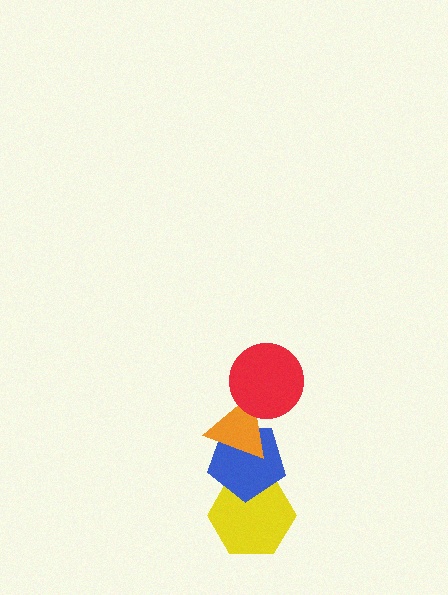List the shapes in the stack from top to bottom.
From top to bottom: the red circle, the orange triangle, the blue pentagon, the yellow hexagon.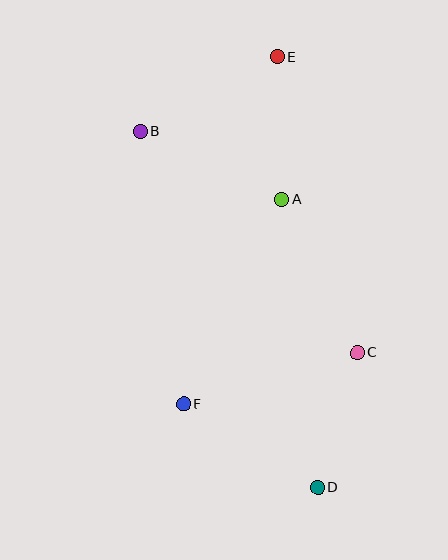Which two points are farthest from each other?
Points D and E are farthest from each other.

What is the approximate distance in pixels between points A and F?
The distance between A and F is approximately 227 pixels.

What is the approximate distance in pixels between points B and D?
The distance between B and D is approximately 397 pixels.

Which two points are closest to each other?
Points C and D are closest to each other.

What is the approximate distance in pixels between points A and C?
The distance between A and C is approximately 171 pixels.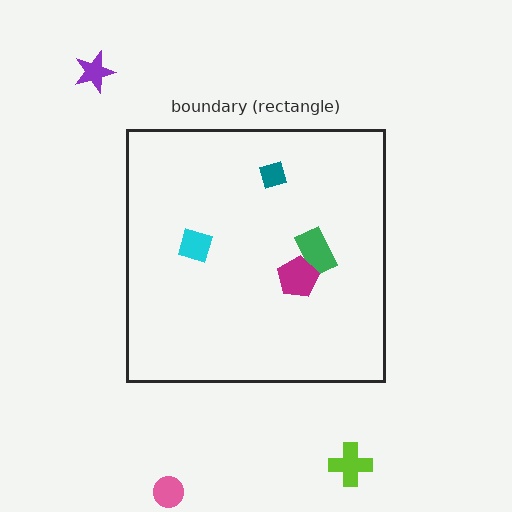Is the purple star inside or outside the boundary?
Outside.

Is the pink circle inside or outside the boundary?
Outside.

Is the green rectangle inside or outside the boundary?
Inside.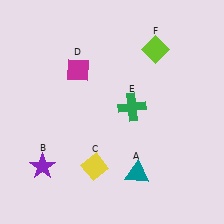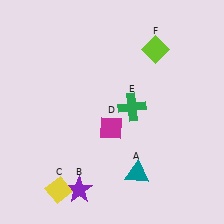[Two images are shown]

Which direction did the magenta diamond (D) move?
The magenta diamond (D) moved down.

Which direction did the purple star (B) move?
The purple star (B) moved right.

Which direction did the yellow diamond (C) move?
The yellow diamond (C) moved left.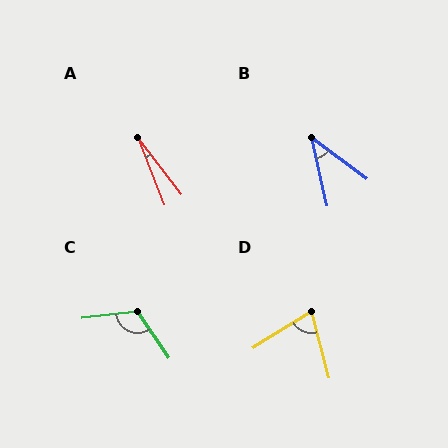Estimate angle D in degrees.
Approximately 72 degrees.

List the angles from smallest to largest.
A (16°), B (40°), D (72°), C (117°).